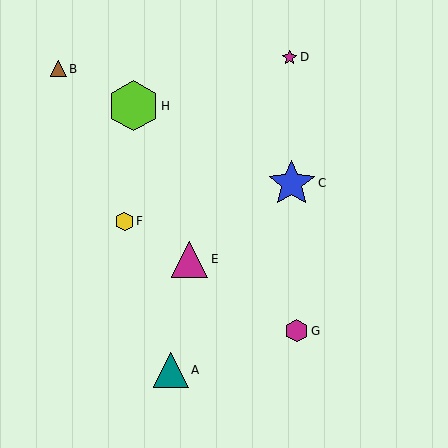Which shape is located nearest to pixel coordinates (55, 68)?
The brown triangle (labeled B) at (58, 69) is nearest to that location.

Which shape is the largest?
The lime hexagon (labeled H) is the largest.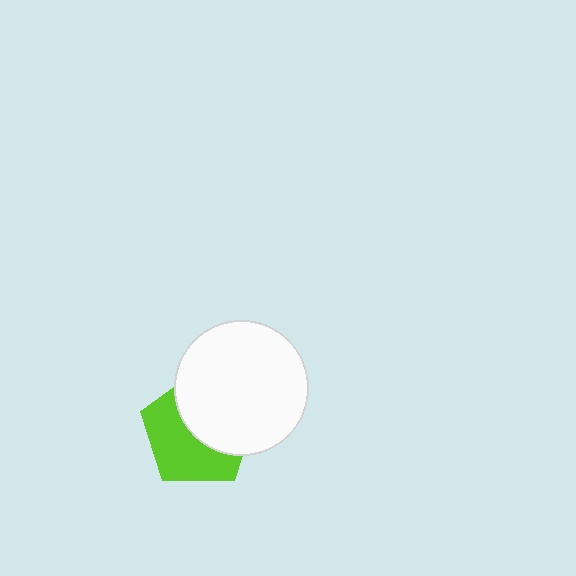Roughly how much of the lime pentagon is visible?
About half of it is visible (roughly 51%).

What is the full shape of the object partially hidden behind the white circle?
The partially hidden object is a lime pentagon.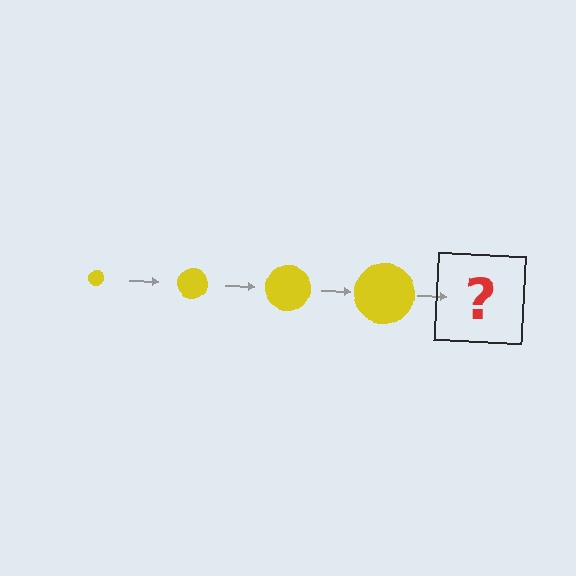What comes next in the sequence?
The next element should be a yellow circle, larger than the previous one.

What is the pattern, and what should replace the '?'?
The pattern is that the circle gets progressively larger each step. The '?' should be a yellow circle, larger than the previous one.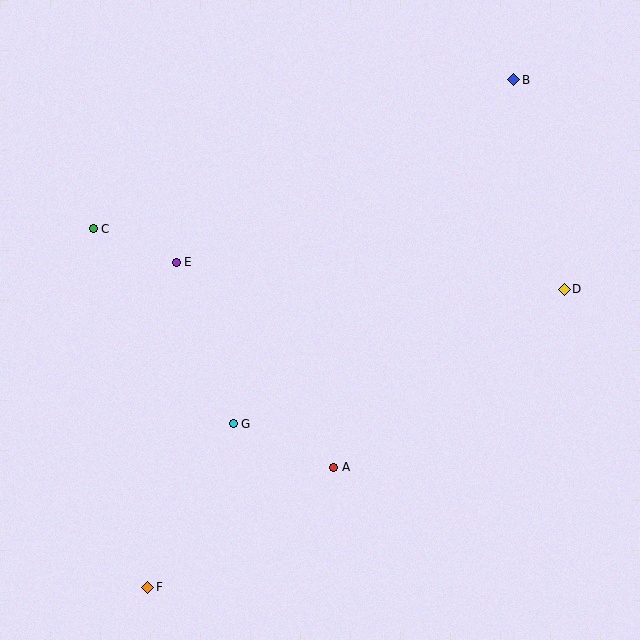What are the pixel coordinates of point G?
Point G is at (233, 424).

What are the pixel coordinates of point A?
Point A is at (334, 467).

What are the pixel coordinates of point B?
Point B is at (514, 80).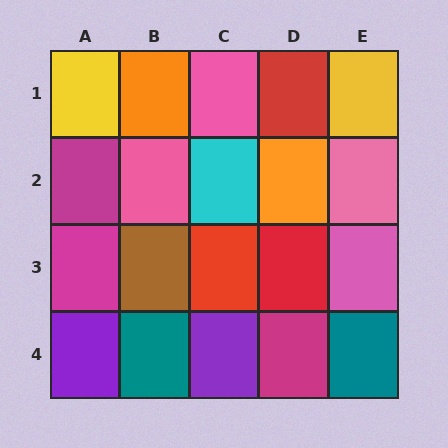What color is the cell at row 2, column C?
Cyan.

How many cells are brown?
1 cell is brown.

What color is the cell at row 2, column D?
Orange.